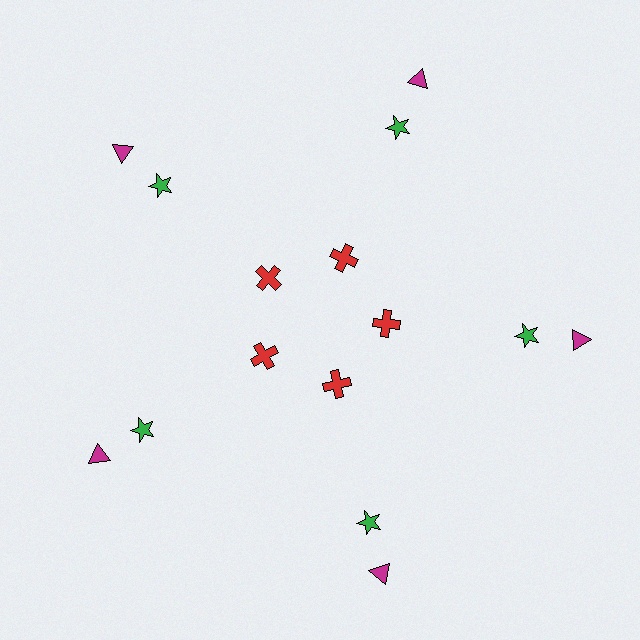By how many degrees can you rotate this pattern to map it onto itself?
The pattern maps onto itself every 72 degrees of rotation.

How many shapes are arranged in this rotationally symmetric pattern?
There are 15 shapes, arranged in 5 groups of 3.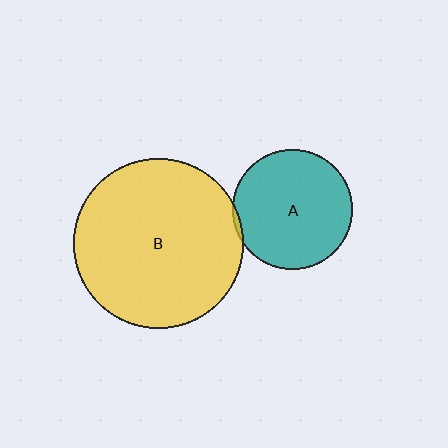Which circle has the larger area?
Circle B (yellow).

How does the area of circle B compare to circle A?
Approximately 2.0 times.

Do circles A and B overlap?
Yes.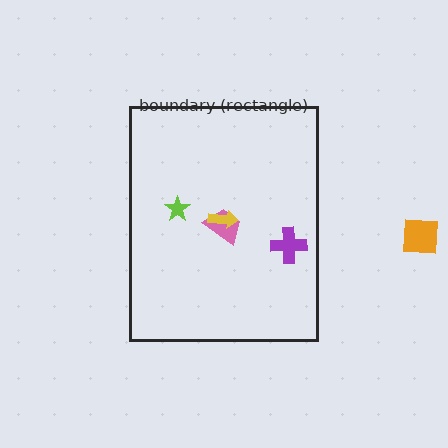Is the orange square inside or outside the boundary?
Outside.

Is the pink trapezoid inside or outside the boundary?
Inside.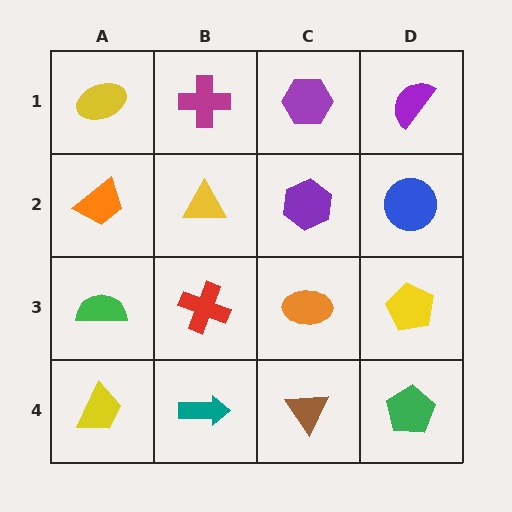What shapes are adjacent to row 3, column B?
A yellow triangle (row 2, column B), a teal arrow (row 4, column B), a green semicircle (row 3, column A), an orange ellipse (row 3, column C).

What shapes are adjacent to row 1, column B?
A yellow triangle (row 2, column B), a yellow ellipse (row 1, column A), a purple hexagon (row 1, column C).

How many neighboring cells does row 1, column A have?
2.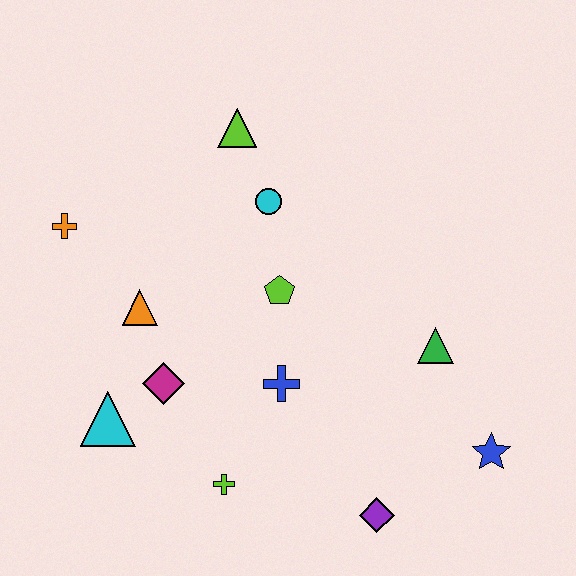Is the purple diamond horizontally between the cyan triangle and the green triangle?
Yes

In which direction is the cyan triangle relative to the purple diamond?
The cyan triangle is to the left of the purple diamond.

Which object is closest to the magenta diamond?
The cyan triangle is closest to the magenta diamond.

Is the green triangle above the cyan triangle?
Yes